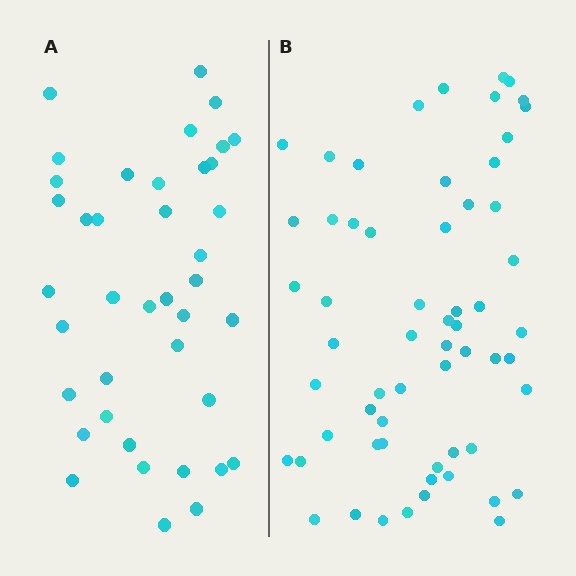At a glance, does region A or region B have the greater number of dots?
Region B (the right region) has more dots.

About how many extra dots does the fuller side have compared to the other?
Region B has approximately 20 more dots than region A.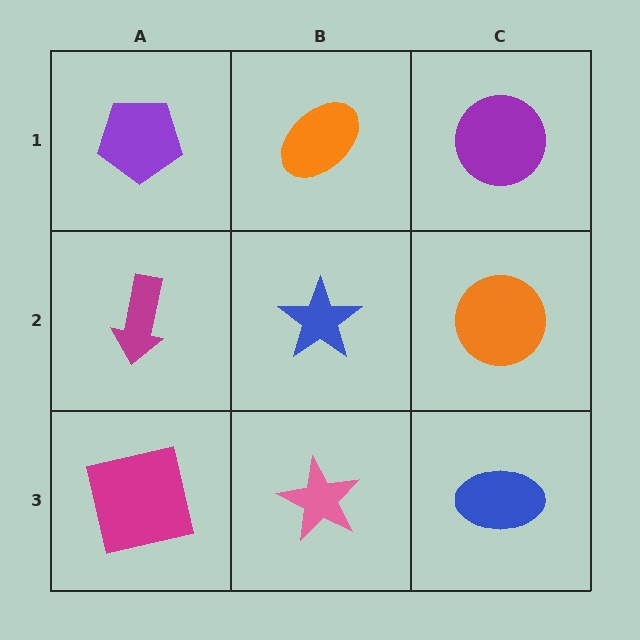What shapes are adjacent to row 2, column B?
An orange ellipse (row 1, column B), a pink star (row 3, column B), a magenta arrow (row 2, column A), an orange circle (row 2, column C).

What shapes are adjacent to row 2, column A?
A purple pentagon (row 1, column A), a magenta square (row 3, column A), a blue star (row 2, column B).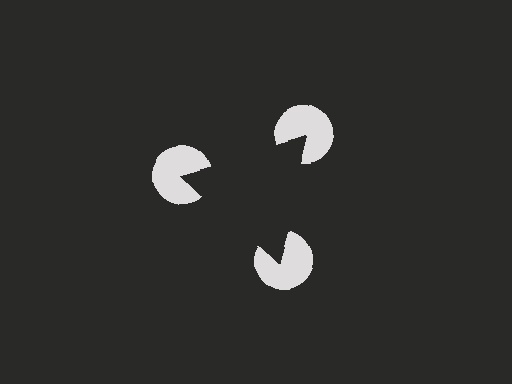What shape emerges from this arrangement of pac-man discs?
An illusory triangle — its edges are inferred from the aligned wedge cuts in the pac-man discs, not physically drawn.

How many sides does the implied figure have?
3 sides.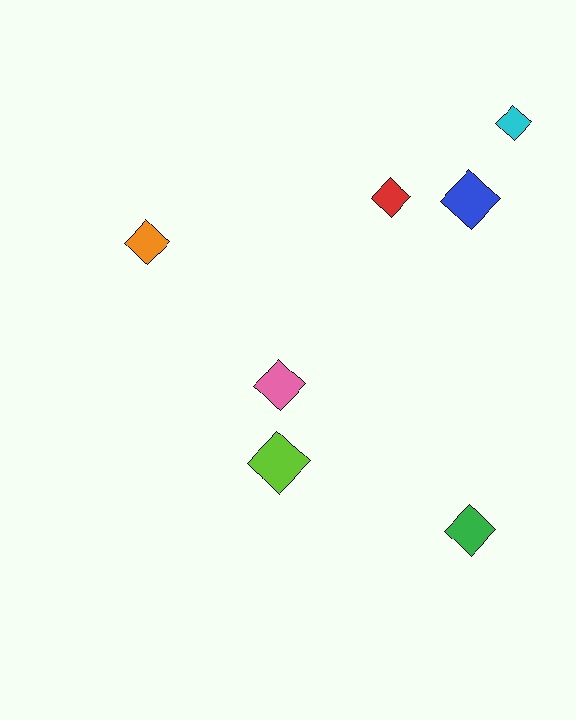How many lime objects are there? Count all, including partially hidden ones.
There is 1 lime object.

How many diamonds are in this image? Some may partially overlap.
There are 7 diamonds.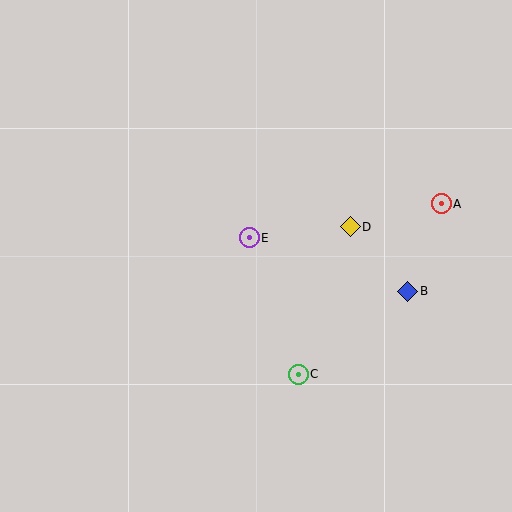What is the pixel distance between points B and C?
The distance between B and C is 138 pixels.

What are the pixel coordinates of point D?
Point D is at (350, 227).